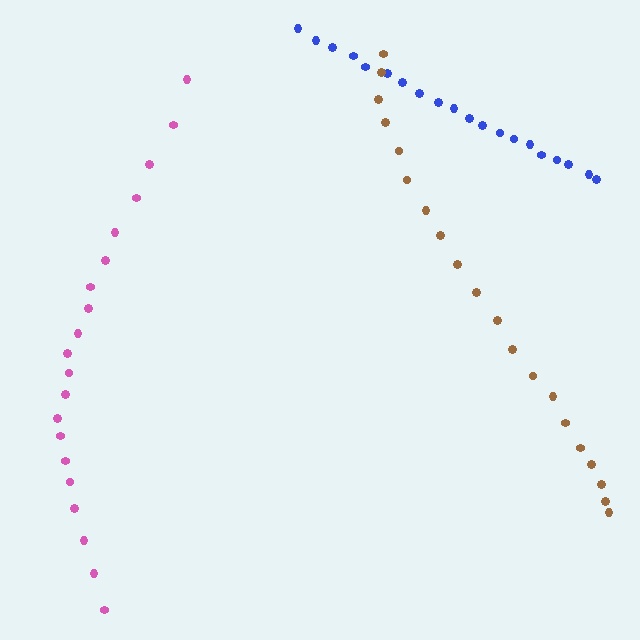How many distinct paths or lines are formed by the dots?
There are 3 distinct paths.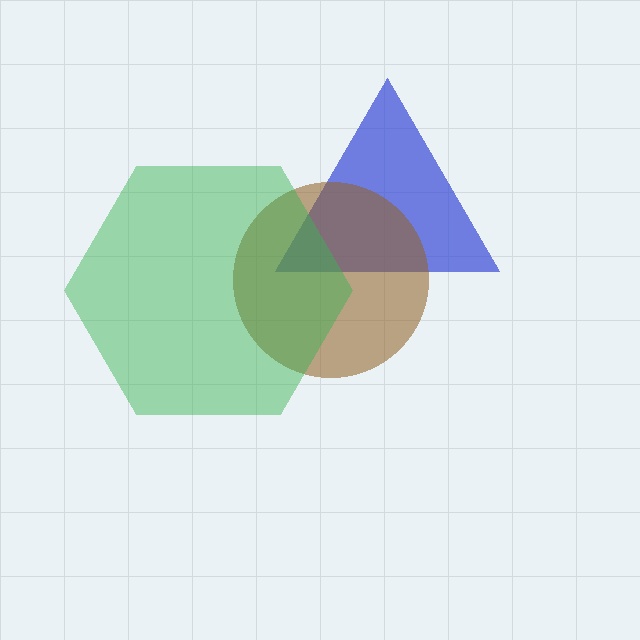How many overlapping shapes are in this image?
There are 3 overlapping shapes in the image.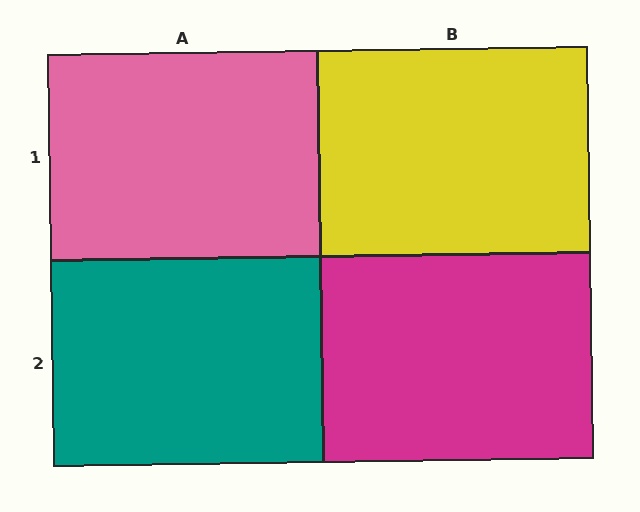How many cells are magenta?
1 cell is magenta.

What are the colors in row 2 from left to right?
Teal, magenta.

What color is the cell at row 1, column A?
Pink.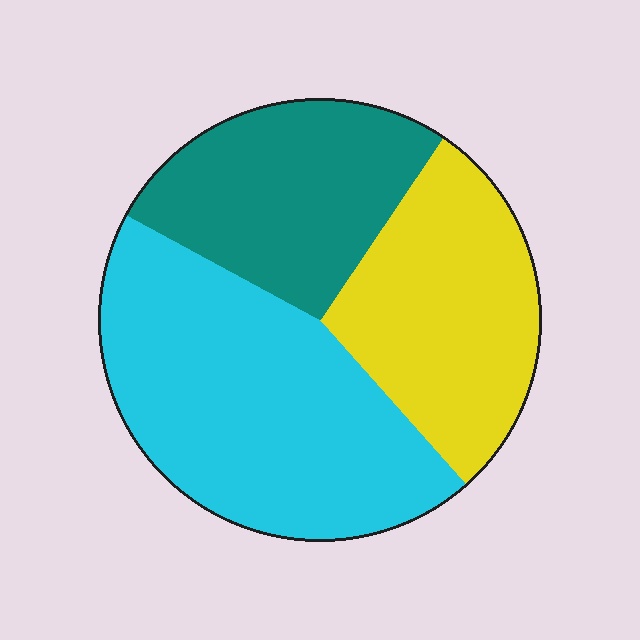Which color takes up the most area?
Cyan, at roughly 45%.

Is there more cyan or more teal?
Cyan.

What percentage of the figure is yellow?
Yellow takes up about one quarter (1/4) of the figure.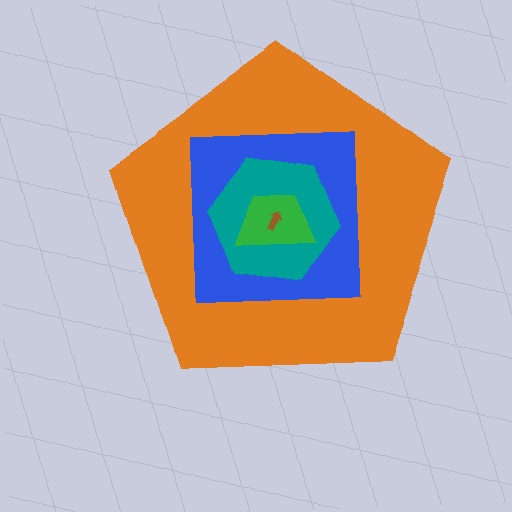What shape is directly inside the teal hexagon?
The green trapezoid.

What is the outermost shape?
The orange pentagon.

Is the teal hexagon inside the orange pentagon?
Yes.